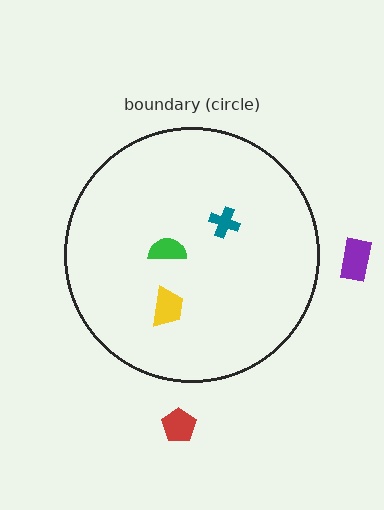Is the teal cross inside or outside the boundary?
Inside.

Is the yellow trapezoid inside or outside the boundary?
Inside.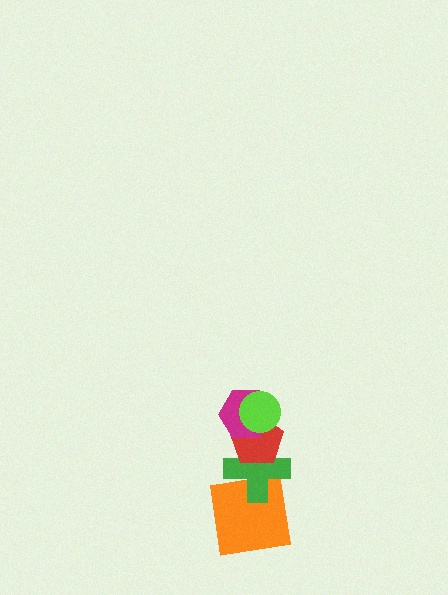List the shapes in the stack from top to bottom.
From top to bottom: the lime circle, the magenta hexagon, the red pentagon, the green cross, the orange square.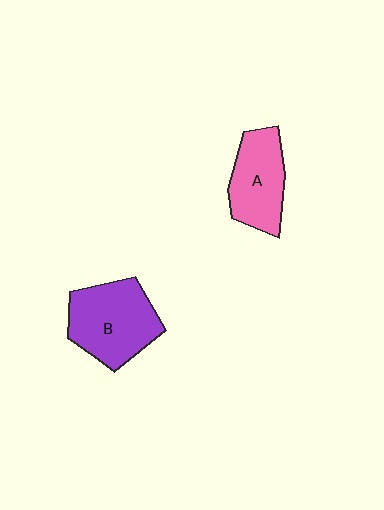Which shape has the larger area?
Shape B (purple).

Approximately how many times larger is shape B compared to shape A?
Approximately 1.3 times.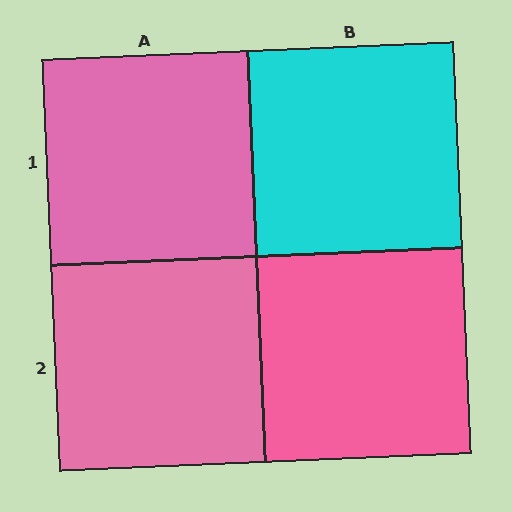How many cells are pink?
3 cells are pink.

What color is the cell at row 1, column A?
Pink.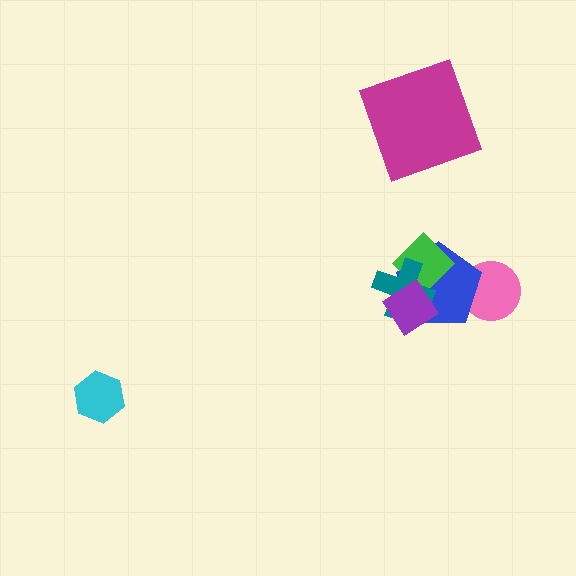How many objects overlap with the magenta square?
0 objects overlap with the magenta square.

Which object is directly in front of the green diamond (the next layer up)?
The teal cross is directly in front of the green diamond.